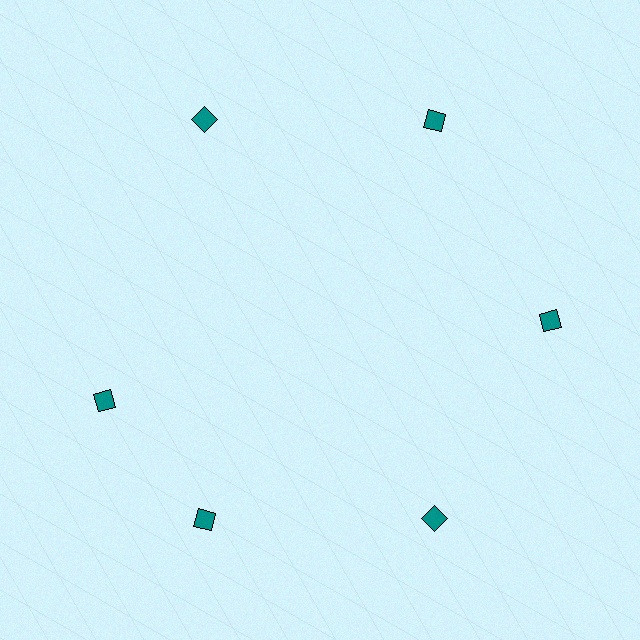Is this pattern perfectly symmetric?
No. The 6 teal diamonds are arranged in a ring, but one element near the 9 o'clock position is rotated out of alignment along the ring, breaking the 6-fold rotational symmetry.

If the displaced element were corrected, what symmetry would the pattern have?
It would have 6-fold rotational symmetry — the pattern would map onto itself every 60 degrees.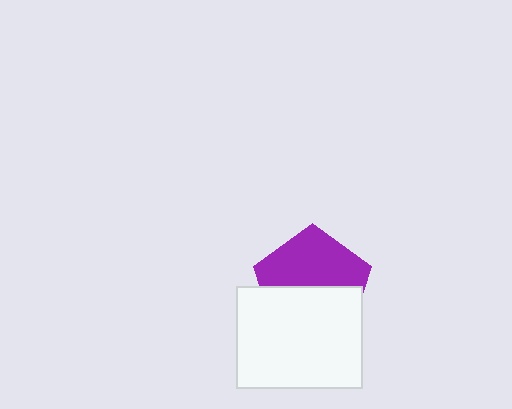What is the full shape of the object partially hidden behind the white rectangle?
The partially hidden object is a purple pentagon.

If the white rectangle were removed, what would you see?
You would see the complete purple pentagon.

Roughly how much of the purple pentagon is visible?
About half of it is visible (roughly 51%).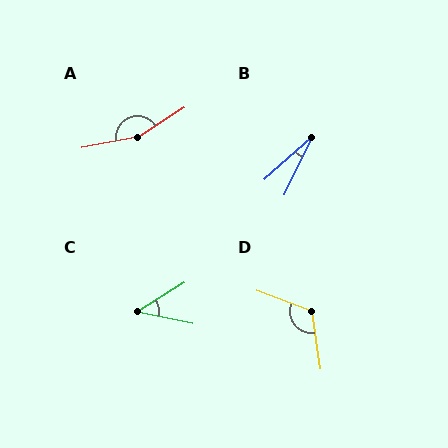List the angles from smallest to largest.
B (23°), C (43°), D (119°), A (158°).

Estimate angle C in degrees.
Approximately 43 degrees.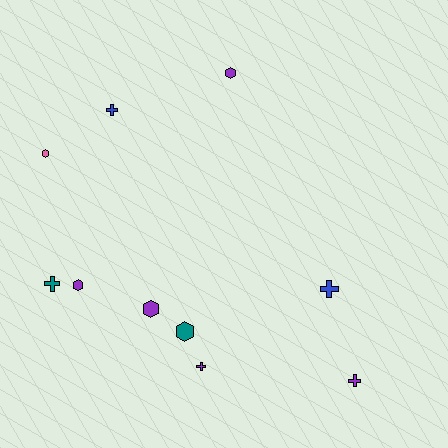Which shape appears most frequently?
Hexagon, with 5 objects.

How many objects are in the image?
There are 10 objects.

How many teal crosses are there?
There is 1 teal cross.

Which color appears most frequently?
Purple, with 5 objects.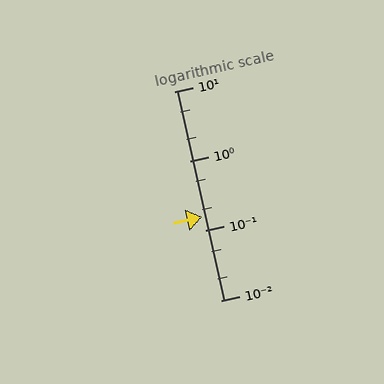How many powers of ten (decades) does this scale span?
The scale spans 3 decades, from 0.01 to 10.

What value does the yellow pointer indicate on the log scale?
The pointer indicates approximately 0.16.